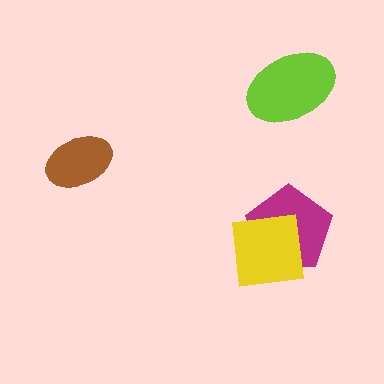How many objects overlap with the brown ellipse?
0 objects overlap with the brown ellipse.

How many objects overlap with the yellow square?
1 object overlaps with the yellow square.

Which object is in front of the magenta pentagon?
The yellow square is in front of the magenta pentagon.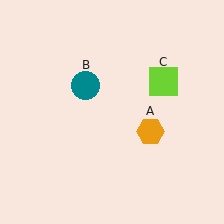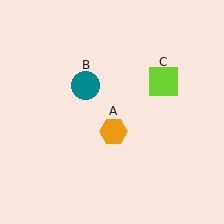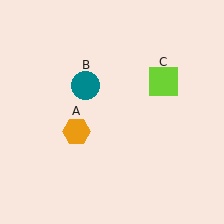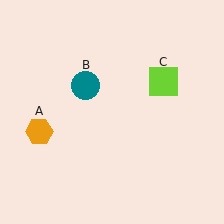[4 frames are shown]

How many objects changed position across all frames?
1 object changed position: orange hexagon (object A).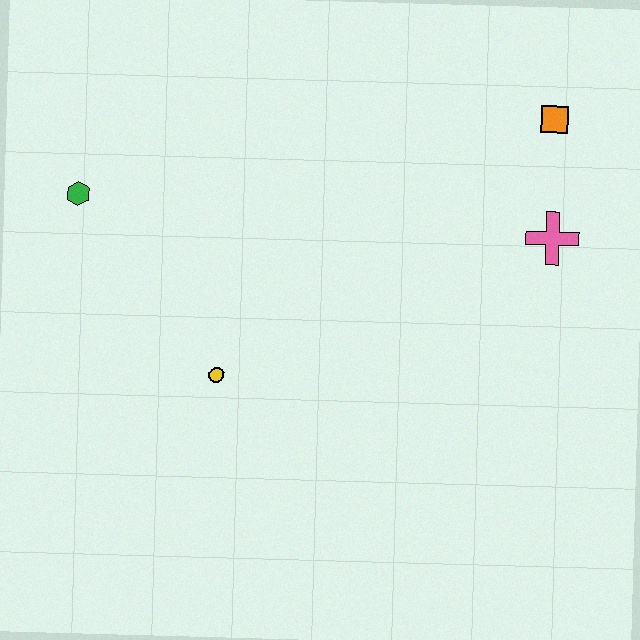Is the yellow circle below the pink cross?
Yes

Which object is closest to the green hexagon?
The yellow circle is closest to the green hexagon.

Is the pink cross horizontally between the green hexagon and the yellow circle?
No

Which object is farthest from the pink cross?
The green hexagon is farthest from the pink cross.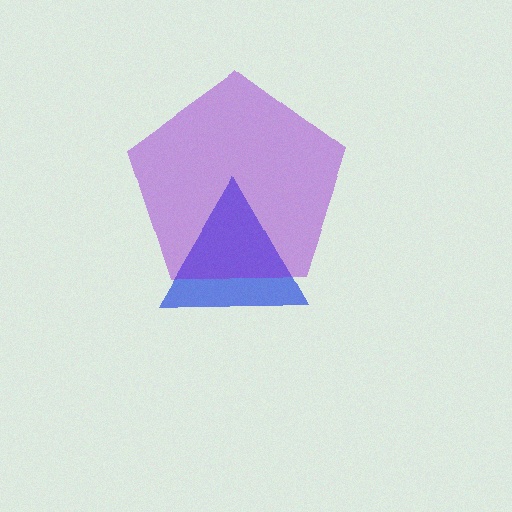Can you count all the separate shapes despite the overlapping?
Yes, there are 2 separate shapes.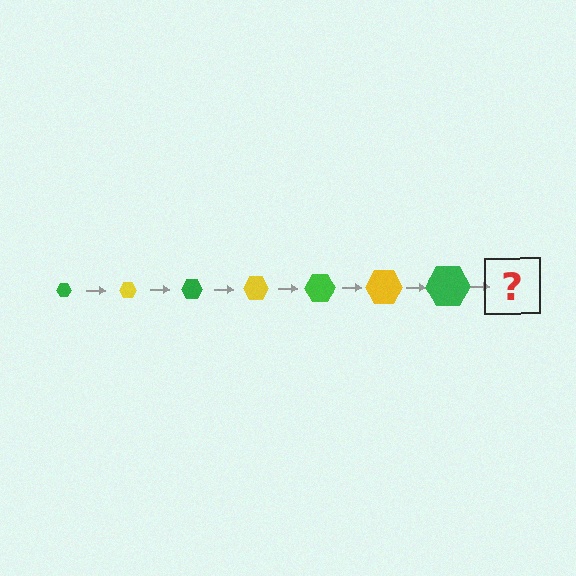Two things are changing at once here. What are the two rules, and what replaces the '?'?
The two rules are that the hexagon grows larger each step and the color cycles through green and yellow. The '?' should be a yellow hexagon, larger than the previous one.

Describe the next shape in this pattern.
It should be a yellow hexagon, larger than the previous one.